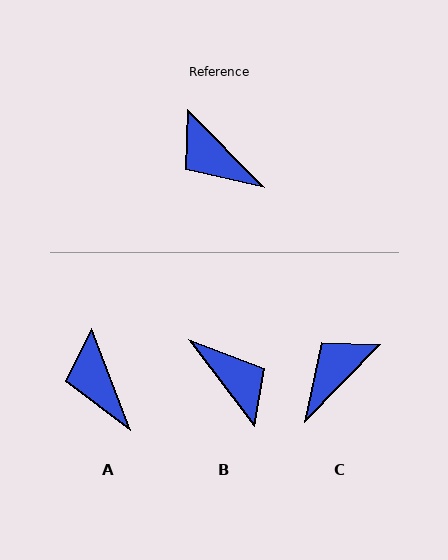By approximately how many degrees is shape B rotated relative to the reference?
Approximately 172 degrees counter-clockwise.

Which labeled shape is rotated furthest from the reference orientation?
B, about 172 degrees away.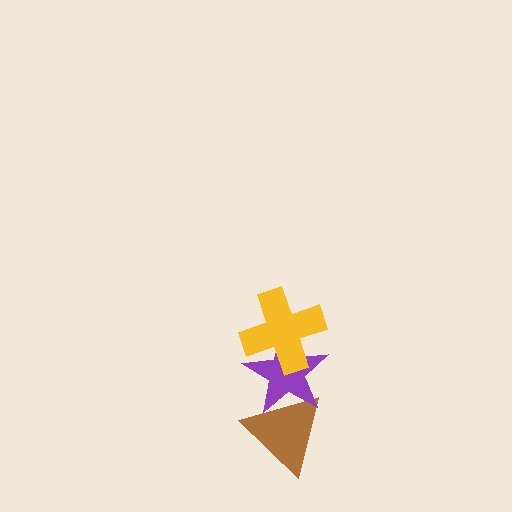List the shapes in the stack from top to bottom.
From top to bottom: the yellow cross, the purple star, the brown triangle.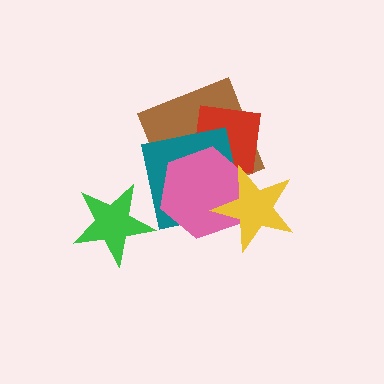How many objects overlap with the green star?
0 objects overlap with the green star.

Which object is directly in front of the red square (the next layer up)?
The teal square is directly in front of the red square.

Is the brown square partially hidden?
Yes, it is partially covered by another shape.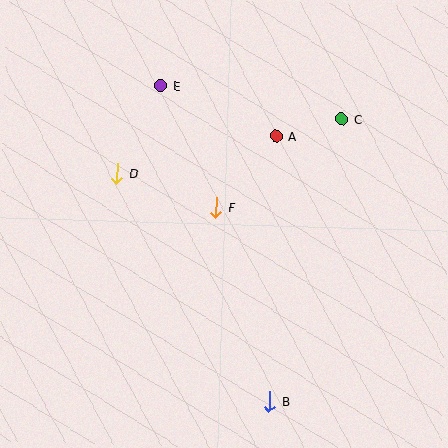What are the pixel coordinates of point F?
Point F is at (216, 207).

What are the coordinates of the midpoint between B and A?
The midpoint between B and A is at (273, 269).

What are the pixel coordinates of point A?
Point A is at (276, 136).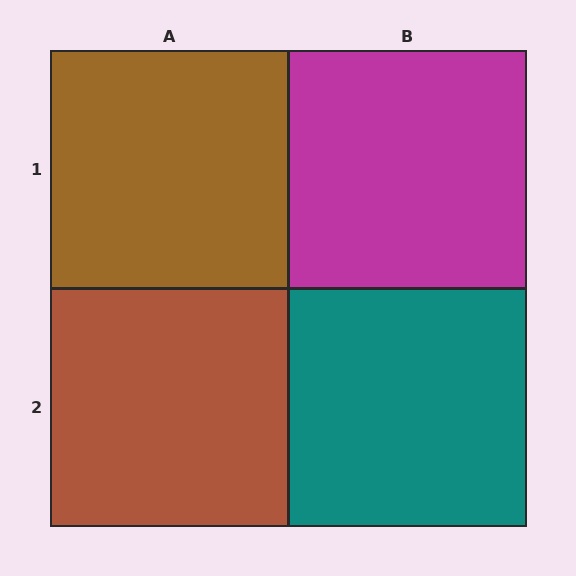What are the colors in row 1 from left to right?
Brown, magenta.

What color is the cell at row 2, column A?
Brown.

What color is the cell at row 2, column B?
Teal.